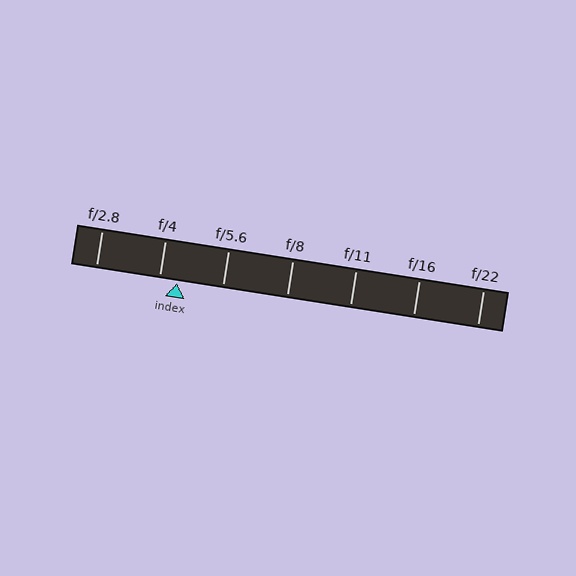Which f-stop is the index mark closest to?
The index mark is closest to f/4.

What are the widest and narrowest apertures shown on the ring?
The widest aperture shown is f/2.8 and the narrowest is f/22.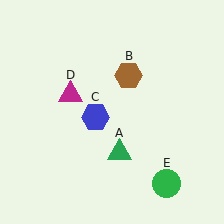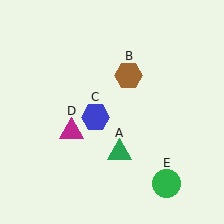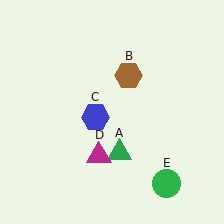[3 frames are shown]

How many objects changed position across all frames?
1 object changed position: magenta triangle (object D).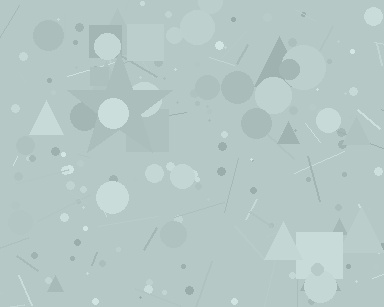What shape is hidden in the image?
A star is hidden in the image.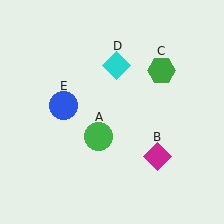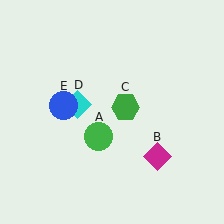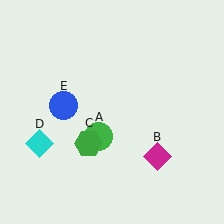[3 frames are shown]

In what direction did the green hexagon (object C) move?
The green hexagon (object C) moved down and to the left.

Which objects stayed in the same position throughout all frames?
Green circle (object A) and magenta diamond (object B) and blue circle (object E) remained stationary.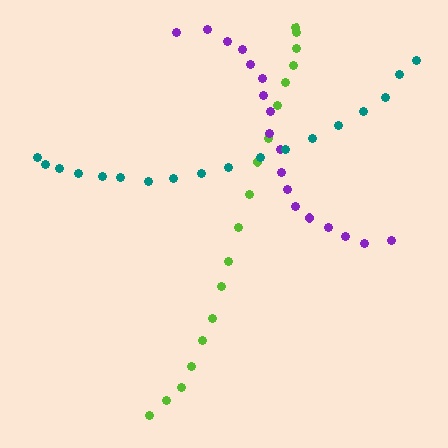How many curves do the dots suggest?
There are 3 distinct paths.